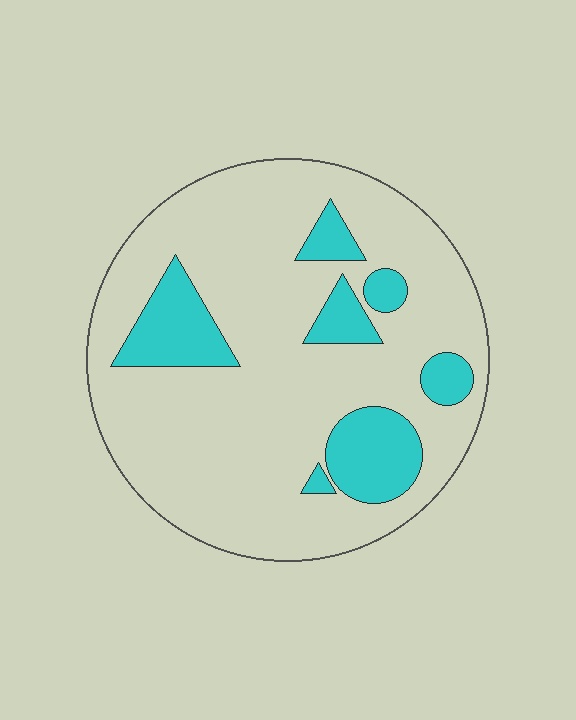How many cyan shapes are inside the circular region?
7.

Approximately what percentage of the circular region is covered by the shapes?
Approximately 20%.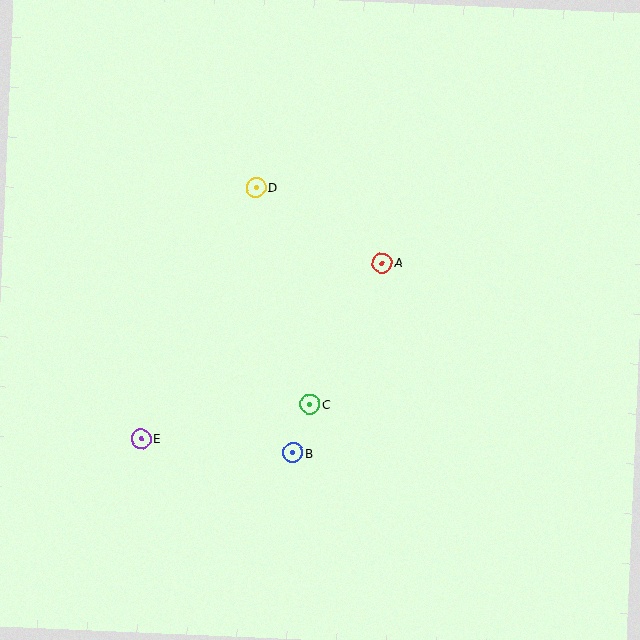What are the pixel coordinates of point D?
Point D is at (256, 187).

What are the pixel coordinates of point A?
Point A is at (382, 263).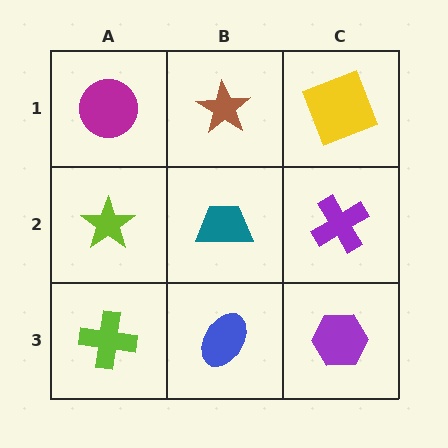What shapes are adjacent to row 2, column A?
A magenta circle (row 1, column A), a lime cross (row 3, column A), a teal trapezoid (row 2, column B).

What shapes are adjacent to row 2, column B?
A brown star (row 1, column B), a blue ellipse (row 3, column B), a lime star (row 2, column A), a purple cross (row 2, column C).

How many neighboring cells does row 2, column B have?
4.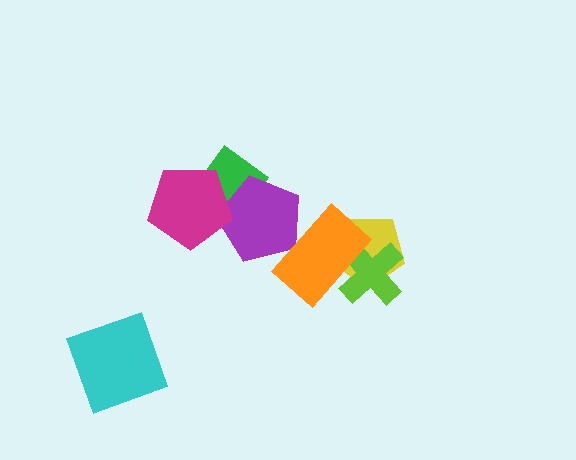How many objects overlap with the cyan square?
0 objects overlap with the cyan square.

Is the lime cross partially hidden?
Yes, it is partially covered by another shape.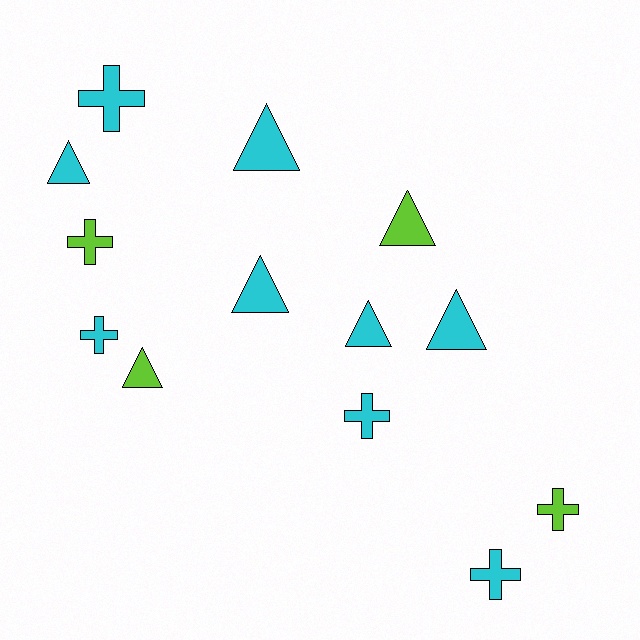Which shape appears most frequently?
Triangle, with 7 objects.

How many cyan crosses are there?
There are 4 cyan crosses.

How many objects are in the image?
There are 13 objects.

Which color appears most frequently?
Cyan, with 9 objects.